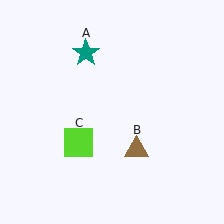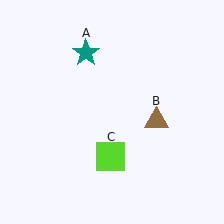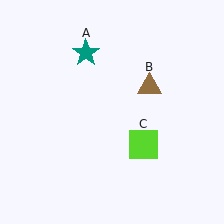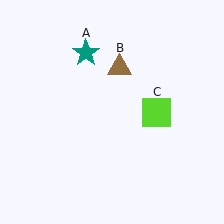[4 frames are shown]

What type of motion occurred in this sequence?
The brown triangle (object B), lime square (object C) rotated counterclockwise around the center of the scene.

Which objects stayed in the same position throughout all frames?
Teal star (object A) remained stationary.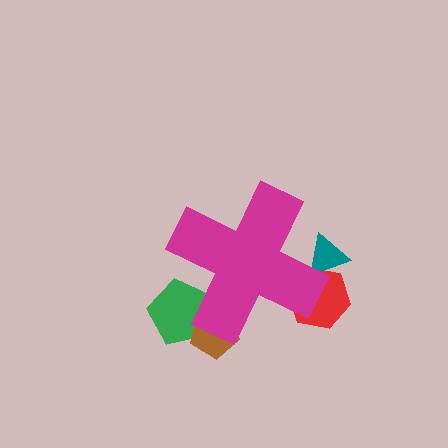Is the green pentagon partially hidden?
Yes, the green pentagon is partially hidden behind the magenta cross.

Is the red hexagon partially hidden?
Yes, the red hexagon is partially hidden behind the magenta cross.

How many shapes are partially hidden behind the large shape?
4 shapes are partially hidden.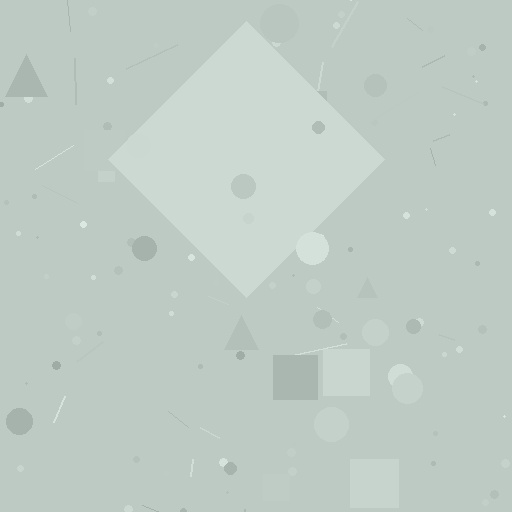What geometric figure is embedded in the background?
A diamond is embedded in the background.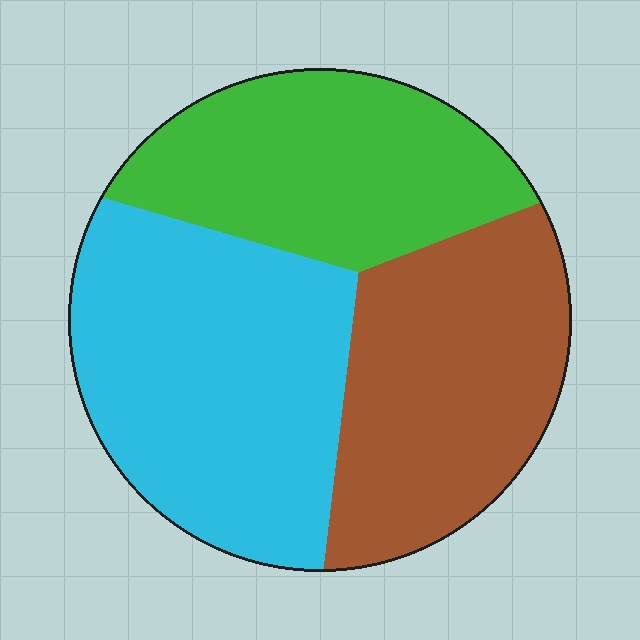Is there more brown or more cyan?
Cyan.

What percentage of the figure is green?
Green covers around 30% of the figure.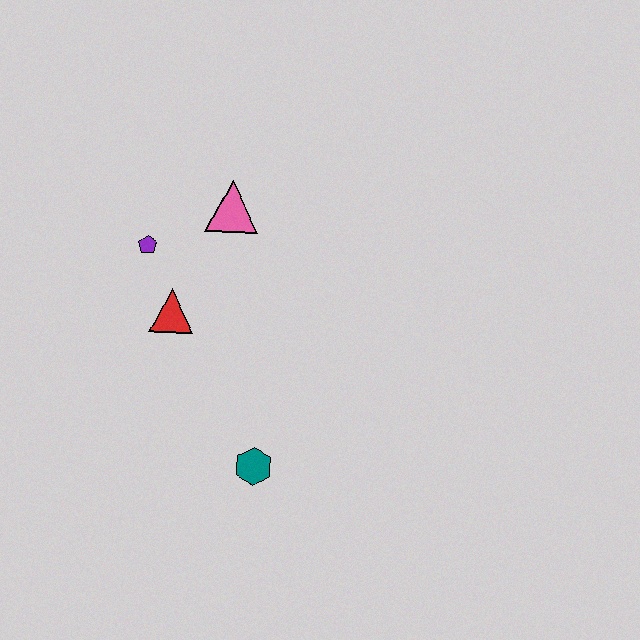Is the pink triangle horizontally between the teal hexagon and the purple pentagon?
Yes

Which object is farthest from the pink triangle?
The teal hexagon is farthest from the pink triangle.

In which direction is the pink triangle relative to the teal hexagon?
The pink triangle is above the teal hexagon.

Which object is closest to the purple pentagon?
The red triangle is closest to the purple pentagon.